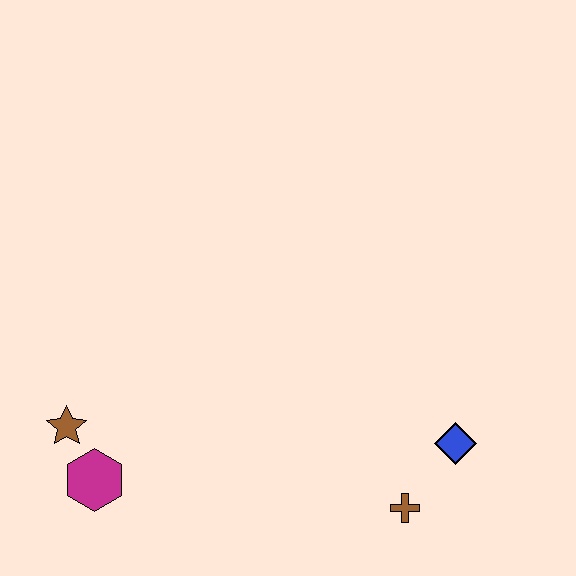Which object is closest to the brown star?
The magenta hexagon is closest to the brown star.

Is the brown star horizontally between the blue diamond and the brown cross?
No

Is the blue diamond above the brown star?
No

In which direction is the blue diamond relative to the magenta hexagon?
The blue diamond is to the right of the magenta hexagon.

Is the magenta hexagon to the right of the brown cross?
No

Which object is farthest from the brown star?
The blue diamond is farthest from the brown star.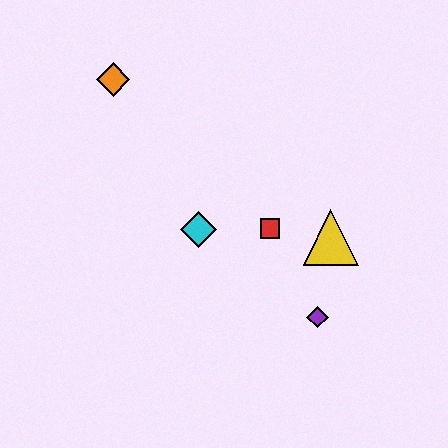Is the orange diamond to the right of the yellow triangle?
No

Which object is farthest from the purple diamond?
The orange diamond is farthest from the purple diamond.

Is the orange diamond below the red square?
No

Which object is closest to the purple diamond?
The yellow triangle is closest to the purple diamond.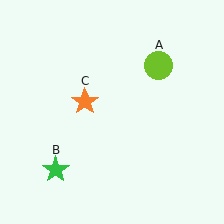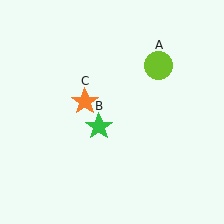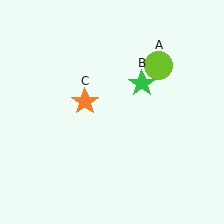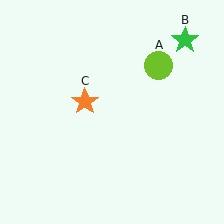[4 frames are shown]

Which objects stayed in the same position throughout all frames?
Lime circle (object A) and orange star (object C) remained stationary.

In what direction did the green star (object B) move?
The green star (object B) moved up and to the right.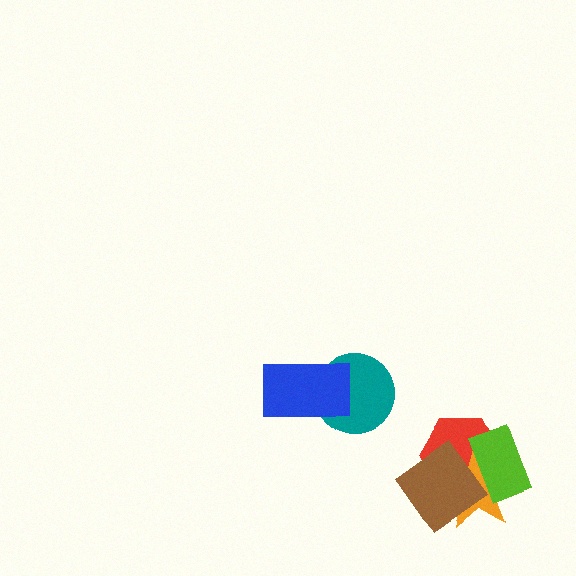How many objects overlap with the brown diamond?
2 objects overlap with the brown diamond.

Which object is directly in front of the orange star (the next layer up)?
The lime rectangle is directly in front of the orange star.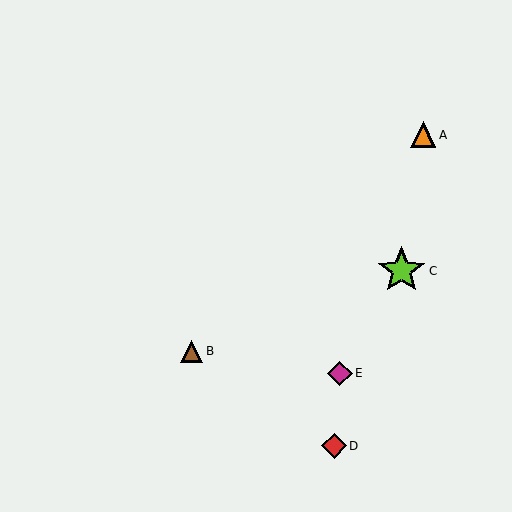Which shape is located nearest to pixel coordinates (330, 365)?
The magenta diamond (labeled E) at (340, 373) is nearest to that location.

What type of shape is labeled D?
Shape D is a red diamond.